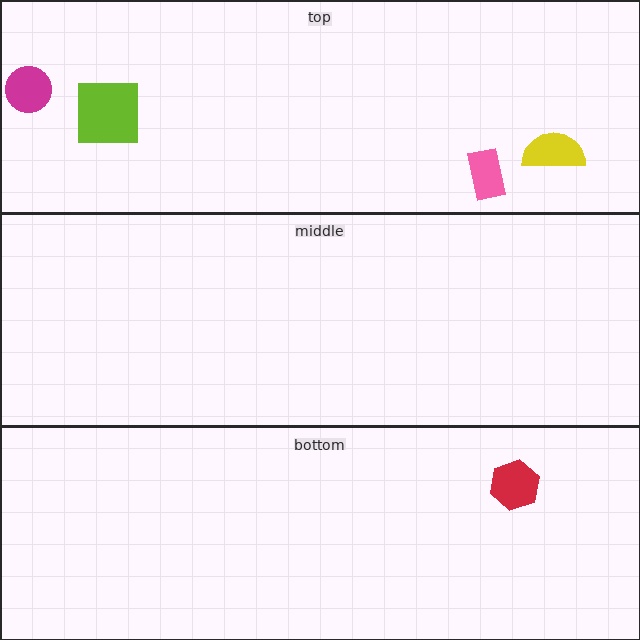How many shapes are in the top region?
4.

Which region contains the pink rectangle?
The top region.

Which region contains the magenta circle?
The top region.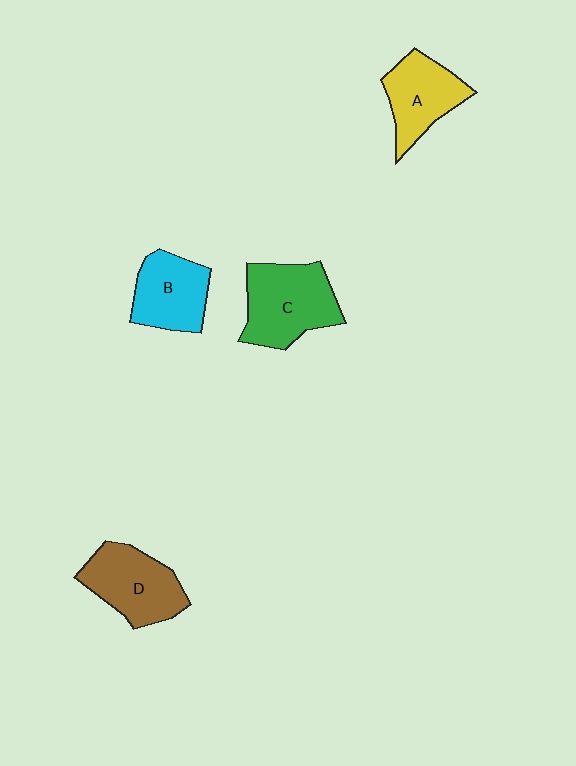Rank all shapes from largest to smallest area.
From largest to smallest: C (green), D (brown), A (yellow), B (cyan).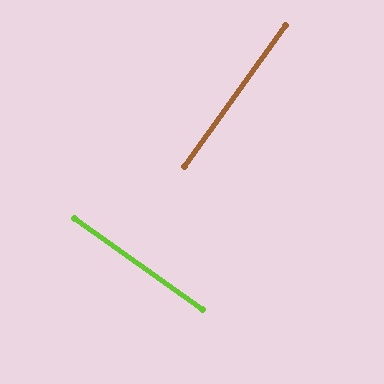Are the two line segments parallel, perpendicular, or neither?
Perpendicular — they meet at approximately 89°.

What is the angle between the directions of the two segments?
Approximately 89 degrees.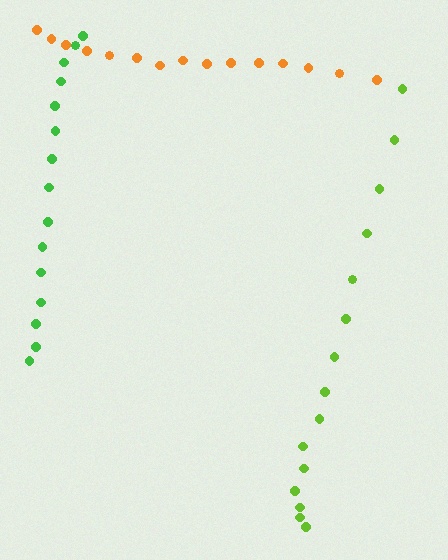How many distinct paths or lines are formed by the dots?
There are 3 distinct paths.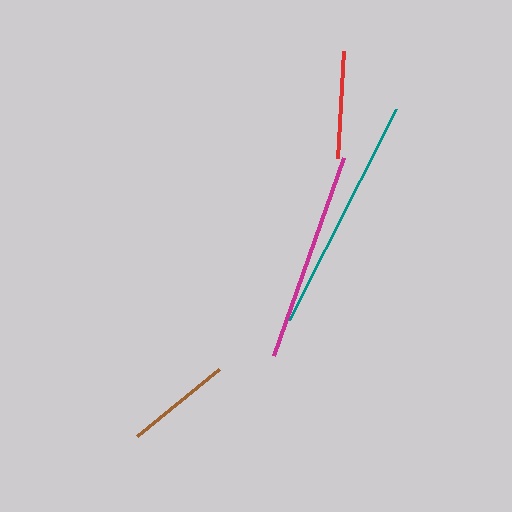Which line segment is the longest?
The teal line is the longest at approximately 237 pixels.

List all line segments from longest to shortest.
From longest to shortest: teal, magenta, red, brown.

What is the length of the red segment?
The red segment is approximately 107 pixels long.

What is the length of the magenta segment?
The magenta segment is approximately 210 pixels long.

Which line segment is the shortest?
The brown line is the shortest at approximately 106 pixels.